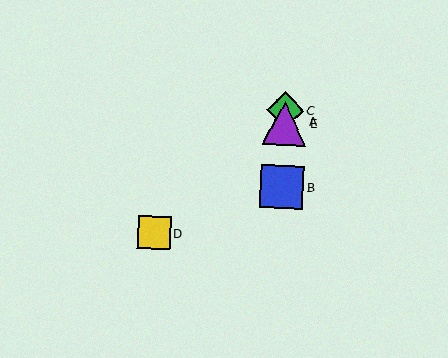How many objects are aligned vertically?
4 objects (A, B, C, E) are aligned vertically.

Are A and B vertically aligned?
Yes, both are at x≈285.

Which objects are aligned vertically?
Objects A, B, C, E are aligned vertically.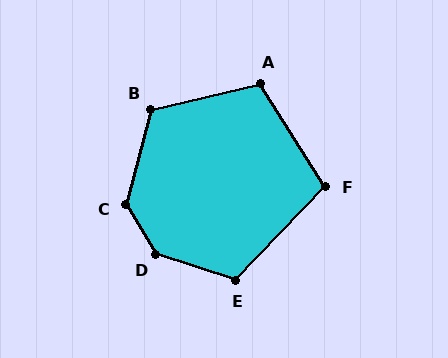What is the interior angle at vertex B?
Approximately 117 degrees (obtuse).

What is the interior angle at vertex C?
Approximately 134 degrees (obtuse).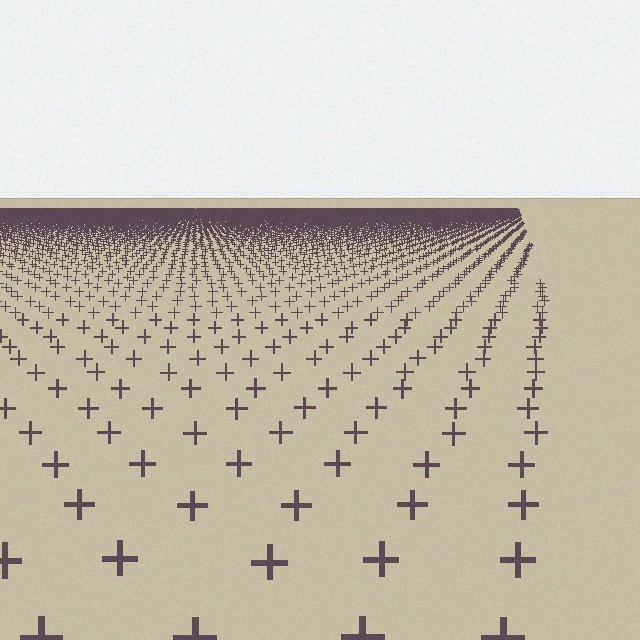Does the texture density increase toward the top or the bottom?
Density increases toward the top.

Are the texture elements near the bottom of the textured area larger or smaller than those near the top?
Larger. Near the bottom, elements are closer to the viewer and appear at a bigger on-screen size.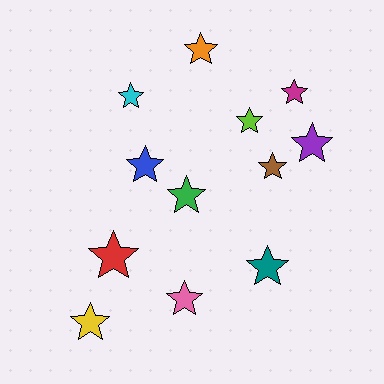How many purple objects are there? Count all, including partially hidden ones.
There is 1 purple object.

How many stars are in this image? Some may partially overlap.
There are 12 stars.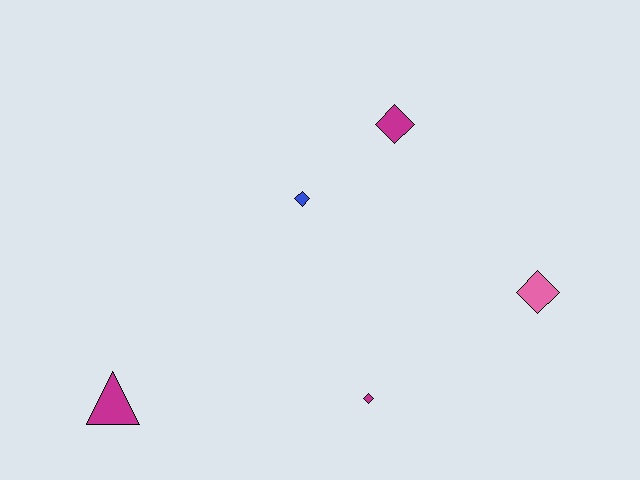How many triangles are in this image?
There is 1 triangle.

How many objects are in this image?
There are 5 objects.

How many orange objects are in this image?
There are no orange objects.